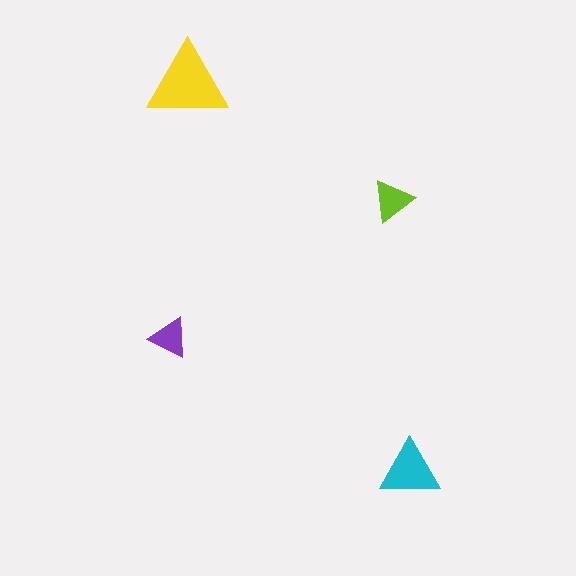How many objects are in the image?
There are 4 objects in the image.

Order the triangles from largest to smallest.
the yellow one, the cyan one, the lime one, the purple one.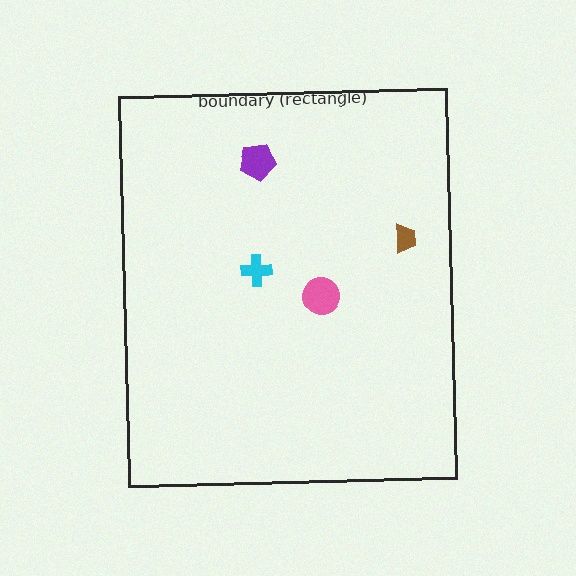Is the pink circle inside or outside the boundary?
Inside.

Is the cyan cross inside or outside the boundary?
Inside.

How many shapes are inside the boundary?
4 inside, 0 outside.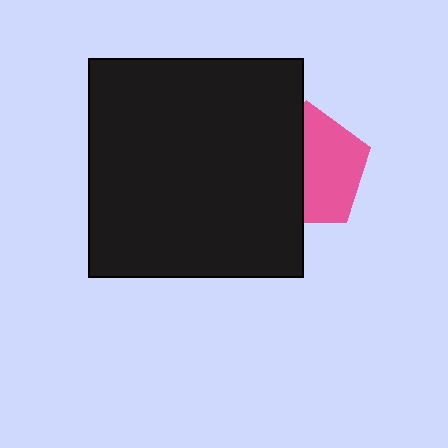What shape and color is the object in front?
The object in front is a black rectangle.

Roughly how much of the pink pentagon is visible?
About half of it is visible (roughly 53%).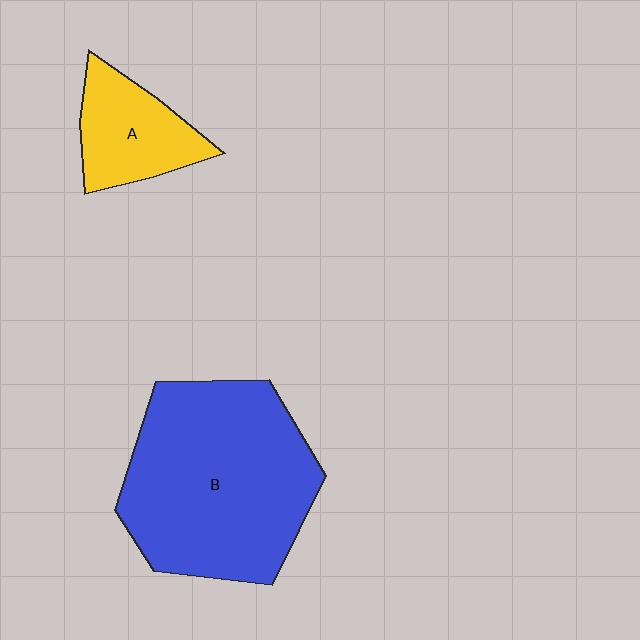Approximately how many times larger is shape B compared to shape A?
Approximately 2.9 times.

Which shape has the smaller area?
Shape A (yellow).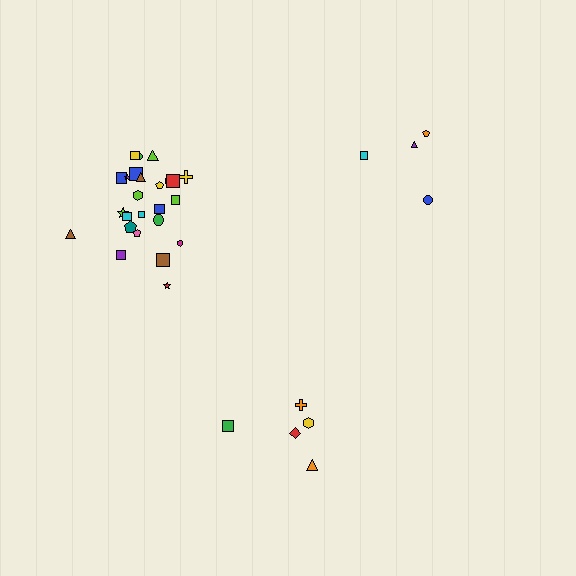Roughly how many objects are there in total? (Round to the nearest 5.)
Roughly 35 objects in total.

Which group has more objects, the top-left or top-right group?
The top-left group.